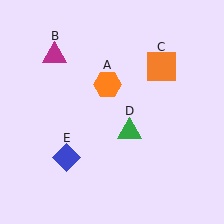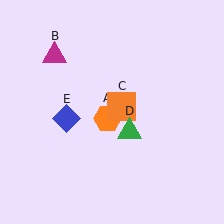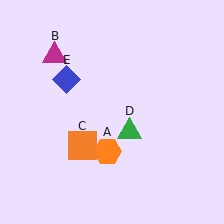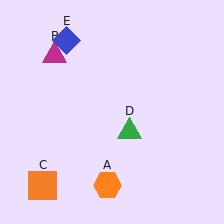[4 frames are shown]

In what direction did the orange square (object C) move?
The orange square (object C) moved down and to the left.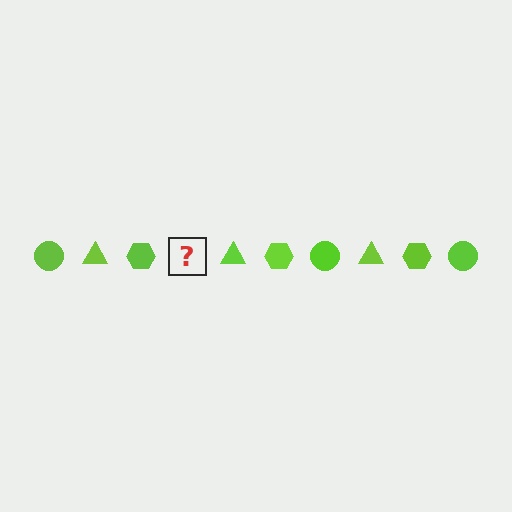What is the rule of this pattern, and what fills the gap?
The rule is that the pattern cycles through circle, triangle, hexagon shapes in lime. The gap should be filled with a lime circle.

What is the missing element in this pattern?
The missing element is a lime circle.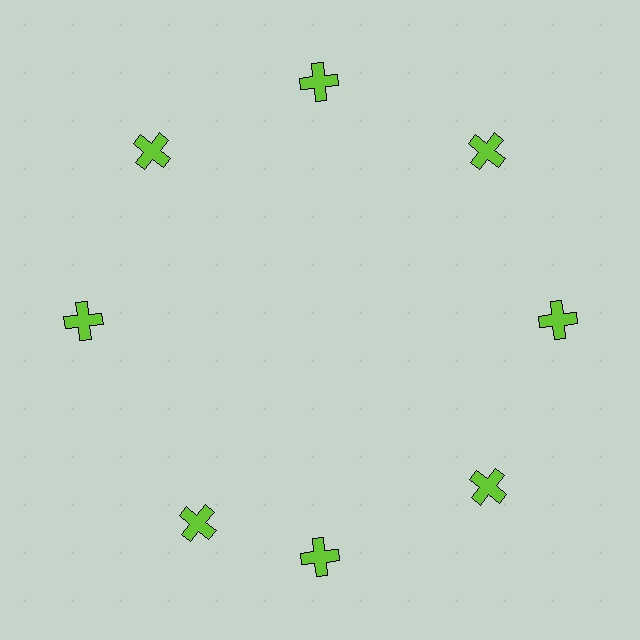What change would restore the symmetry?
The symmetry would be restored by rotating it back into even spacing with its neighbors so that all 8 crosses sit at equal angles and equal distance from the center.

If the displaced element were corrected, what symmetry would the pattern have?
It would have 8-fold rotational symmetry — the pattern would map onto itself every 45 degrees.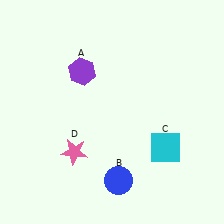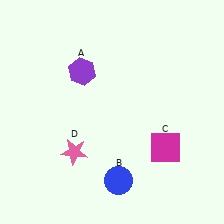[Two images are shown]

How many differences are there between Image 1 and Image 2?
There is 1 difference between the two images.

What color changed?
The square (C) changed from cyan in Image 1 to magenta in Image 2.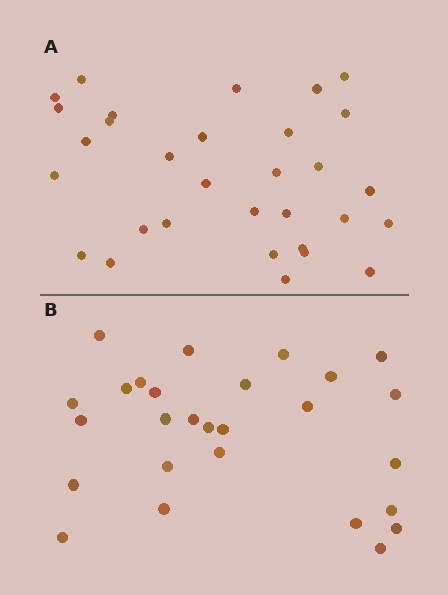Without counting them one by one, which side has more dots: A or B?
Region A (the top region) has more dots.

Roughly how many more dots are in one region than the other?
Region A has about 4 more dots than region B.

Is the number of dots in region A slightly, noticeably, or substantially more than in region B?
Region A has only slightly more — the two regions are fairly close. The ratio is roughly 1.1 to 1.